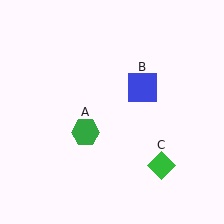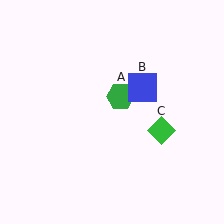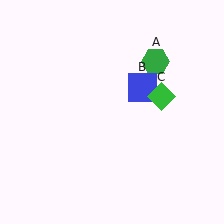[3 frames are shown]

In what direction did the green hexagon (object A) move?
The green hexagon (object A) moved up and to the right.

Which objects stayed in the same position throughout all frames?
Blue square (object B) remained stationary.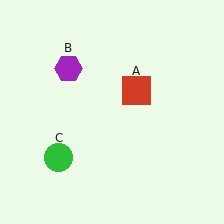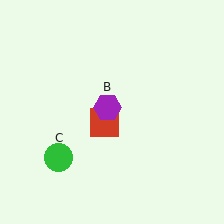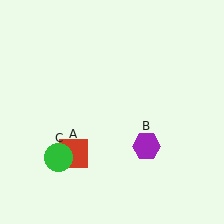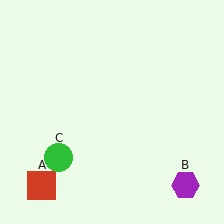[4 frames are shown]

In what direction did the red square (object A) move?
The red square (object A) moved down and to the left.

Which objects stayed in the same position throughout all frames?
Green circle (object C) remained stationary.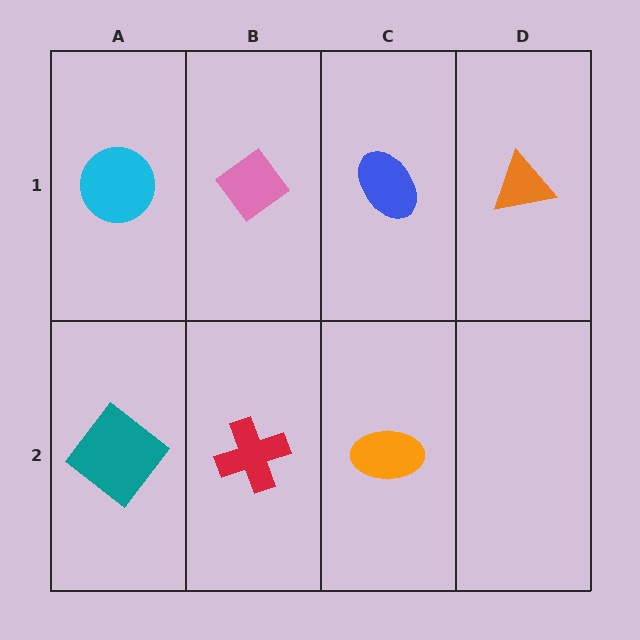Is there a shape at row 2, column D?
No, that cell is empty.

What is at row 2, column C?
An orange ellipse.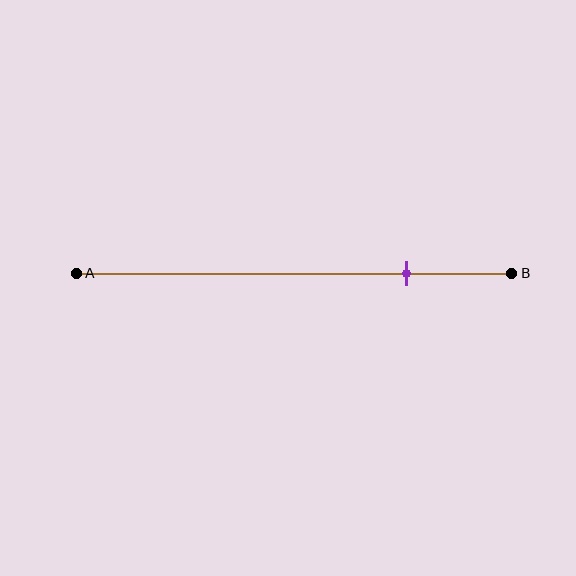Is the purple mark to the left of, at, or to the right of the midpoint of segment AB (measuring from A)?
The purple mark is to the right of the midpoint of segment AB.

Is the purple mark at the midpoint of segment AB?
No, the mark is at about 75% from A, not at the 50% midpoint.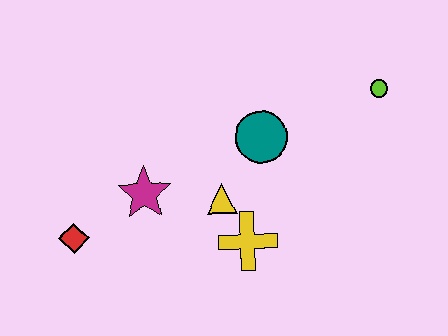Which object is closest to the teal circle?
The yellow triangle is closest to the teal circle.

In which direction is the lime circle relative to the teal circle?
The lime circle is to the right of the teal circle.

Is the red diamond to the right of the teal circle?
No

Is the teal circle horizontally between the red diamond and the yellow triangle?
No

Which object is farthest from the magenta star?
The lime circle is farthest from the magenta star.